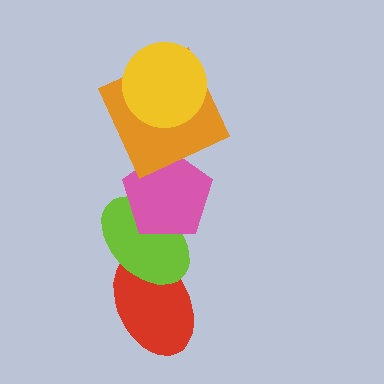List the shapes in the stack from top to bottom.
From top to bottom: the yellow circle, the orange square, the pink pentagon, the lime ellipse, the red ellipse.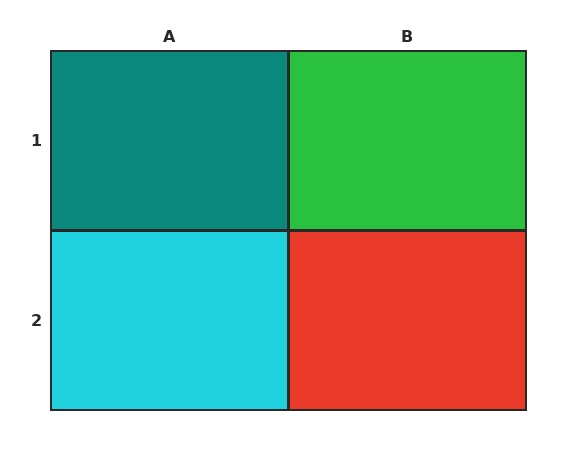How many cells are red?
1 cell is red.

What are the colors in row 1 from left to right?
Teal, green.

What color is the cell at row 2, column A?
Cyan.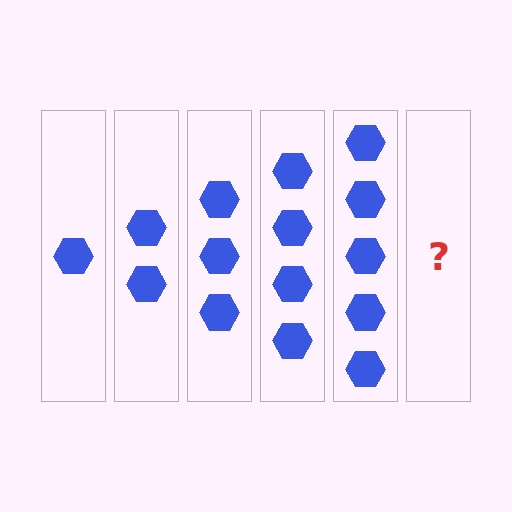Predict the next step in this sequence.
The next step is 6 hexagons.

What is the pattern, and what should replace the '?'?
The pattern is that each step adds one more hexagon. The '?' should be 6 hexagons.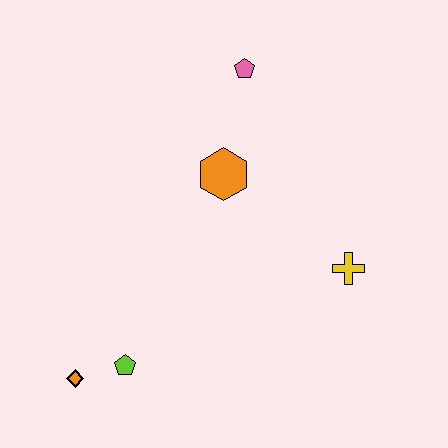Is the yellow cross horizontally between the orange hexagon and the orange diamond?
No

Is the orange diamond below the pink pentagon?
Yes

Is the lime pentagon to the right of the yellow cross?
No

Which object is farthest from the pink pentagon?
The orange diamond is farthest from the pink pentagon.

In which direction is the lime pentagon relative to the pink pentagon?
The lime pentagon is below the pink pentagon.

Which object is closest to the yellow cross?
The orange hexagon is closest to the yellow cross.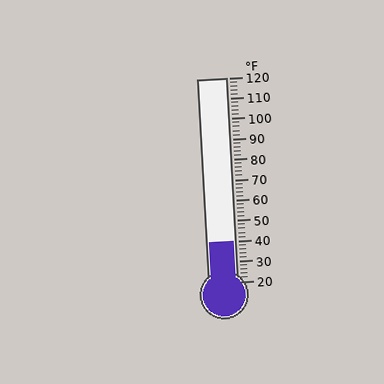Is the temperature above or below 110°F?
The temperature is below 110°F.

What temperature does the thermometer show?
The thermometer shows approximately 40°F.